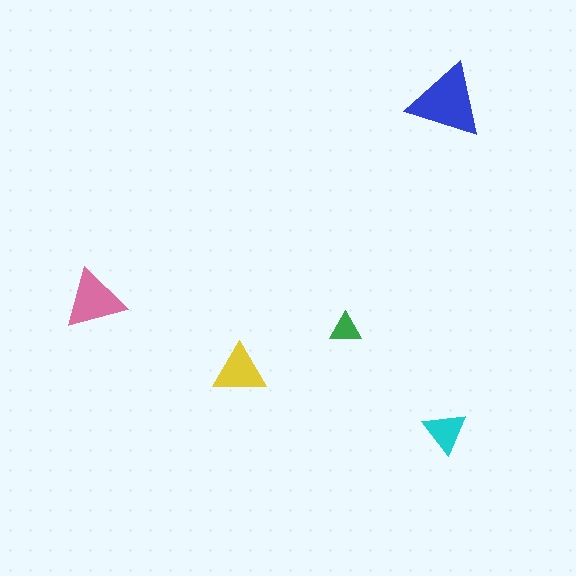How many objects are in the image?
There are 5 objects in the image.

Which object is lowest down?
The cyan triangle is bottommost.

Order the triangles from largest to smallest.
the blue one, the pink one, the yellow one, the cyan one, the green one.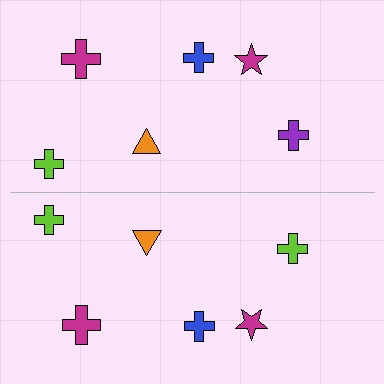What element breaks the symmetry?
The lime cross on the bottom side breaks the symmetry — its mirror counterpart is purple.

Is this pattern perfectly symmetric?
No, the pattern is not perfectly symmetric. The lime cross on the bottom side breaks the symmetry — its mirror counterpart is purple.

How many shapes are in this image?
There are 12 shapes in this image.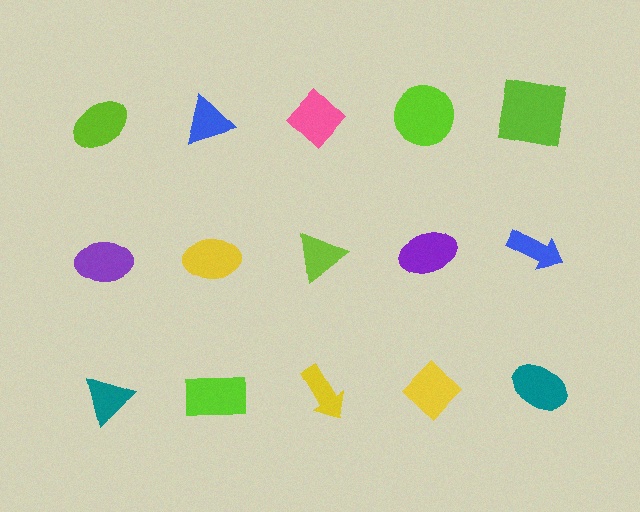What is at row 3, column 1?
A teal triangle.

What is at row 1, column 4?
A lime circle.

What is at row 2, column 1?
A purple ellipse.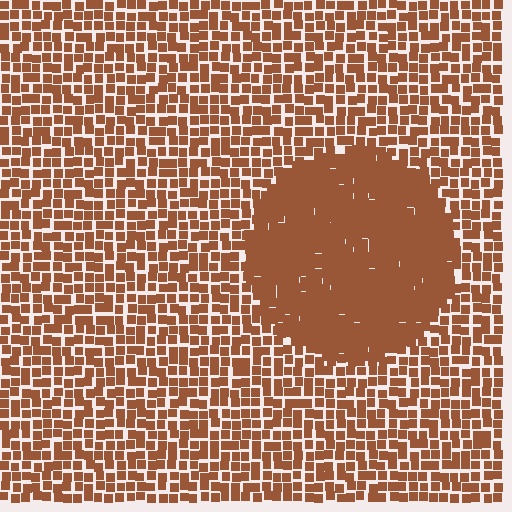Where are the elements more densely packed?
The elements are more densely packed inside the circle boundary.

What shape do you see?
I see a circle.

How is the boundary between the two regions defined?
The boundary is defined by a change in element density (approximately 1.9x ratio). All elements are the same color, size, and shape.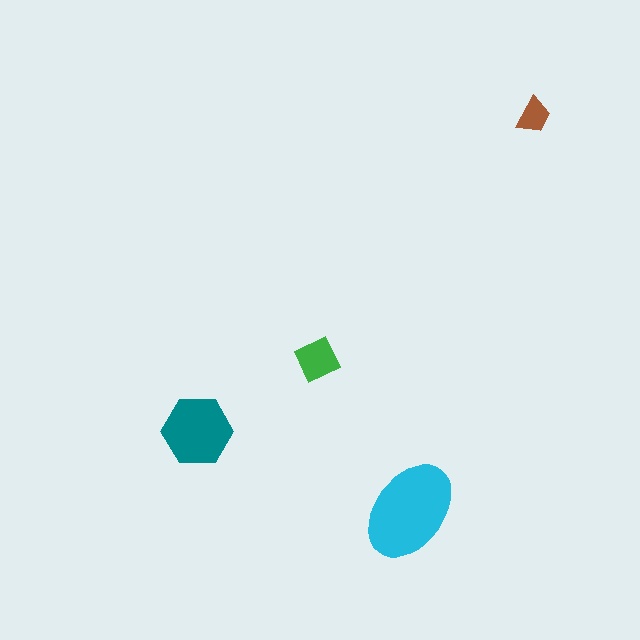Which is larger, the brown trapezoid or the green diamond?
The green diamond.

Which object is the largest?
The cyan ellipse.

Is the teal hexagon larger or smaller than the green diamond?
Larger.